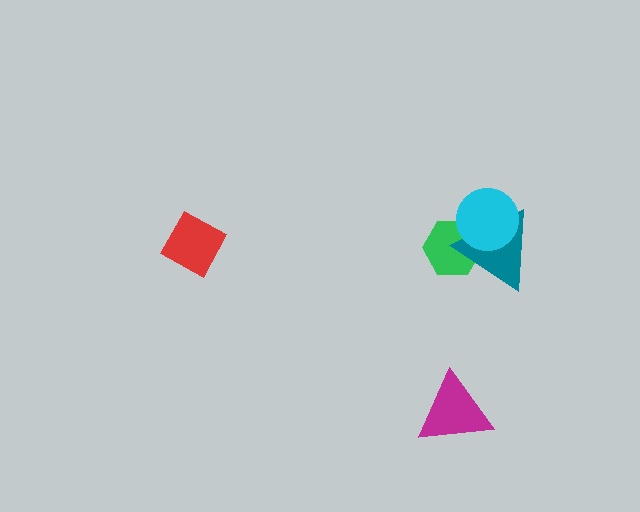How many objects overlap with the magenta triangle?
0 objects overlap with the magenta triangle.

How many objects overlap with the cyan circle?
2 objects overlap with the cyan circle.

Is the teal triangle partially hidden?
Yes, it is partially covered by another shape.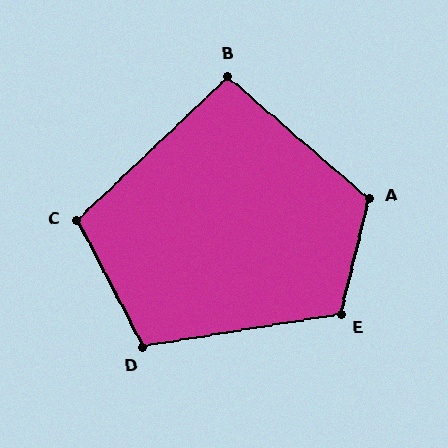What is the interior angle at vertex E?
Approximately 113 degrees (obtuse).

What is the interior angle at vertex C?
Approximately 106 degrees (obtuse).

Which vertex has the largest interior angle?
A, at approximately 117 degrees.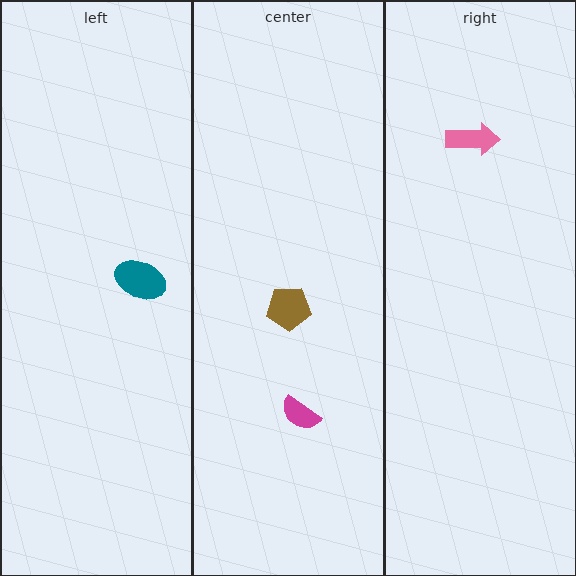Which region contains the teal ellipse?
The left region.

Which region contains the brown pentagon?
The center region.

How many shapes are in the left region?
1.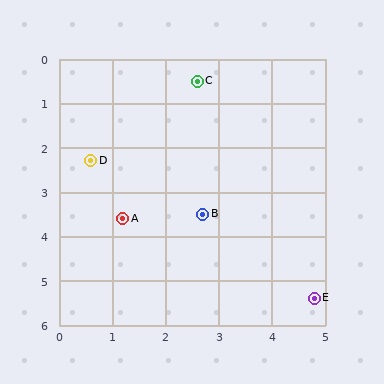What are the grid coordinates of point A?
Point A is at approximately (1.2, 3.6).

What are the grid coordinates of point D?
Point D is at approximately (0.6, 2.3).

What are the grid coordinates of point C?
Point C is at approximately (2.6, 0.5).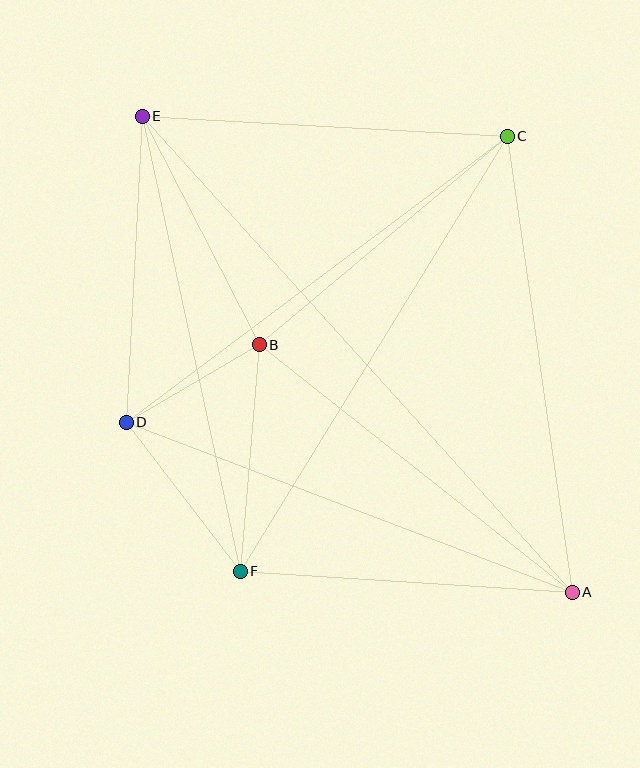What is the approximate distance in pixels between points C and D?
The distance between C and D is approximately 476 pixels.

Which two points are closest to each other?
Points B and D are closest to each other.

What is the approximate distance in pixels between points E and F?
The distance between E and F is approximately 465 pixels.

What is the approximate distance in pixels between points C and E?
The distance between C and E is approximately 365 pixels.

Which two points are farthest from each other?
Points A and E are farthest from each other.